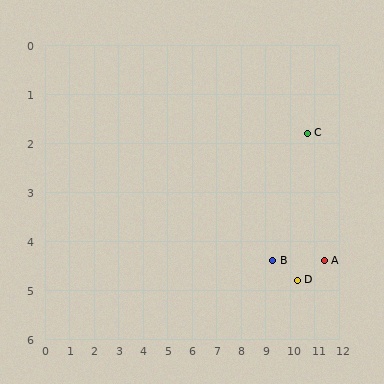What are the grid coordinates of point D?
Point D is at approximately (10.3, 4.8).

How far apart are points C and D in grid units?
Points C and D are about 3.0 grid units apart.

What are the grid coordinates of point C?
Point C is at approximately (10.7, 1.8).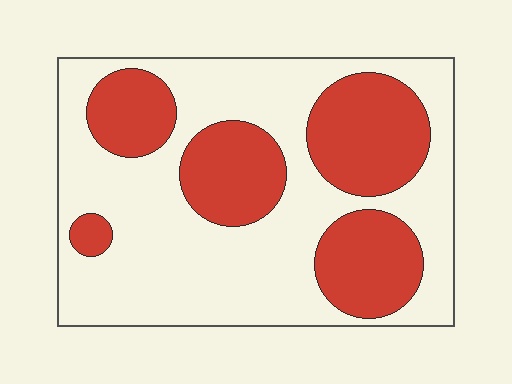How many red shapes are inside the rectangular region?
5.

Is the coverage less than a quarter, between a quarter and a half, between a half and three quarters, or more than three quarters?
Between a quarter and a half.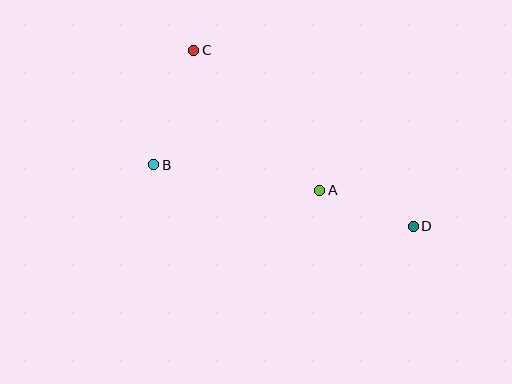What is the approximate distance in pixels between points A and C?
The distance between A and C is approximately 188 pixels.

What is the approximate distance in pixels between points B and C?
The distance between B and C is approximately 121 pixels.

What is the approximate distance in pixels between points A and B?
The distance between A and B is approximately 168 pixels.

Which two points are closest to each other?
Points A and D are closest to each other.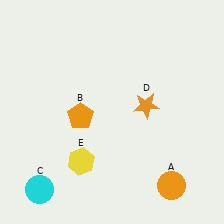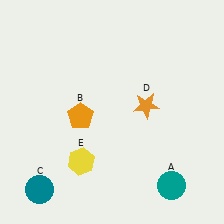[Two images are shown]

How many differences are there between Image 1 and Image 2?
There are 2 differences between the two images.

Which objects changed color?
A changed from orange to teal. C changed from cyan to teal.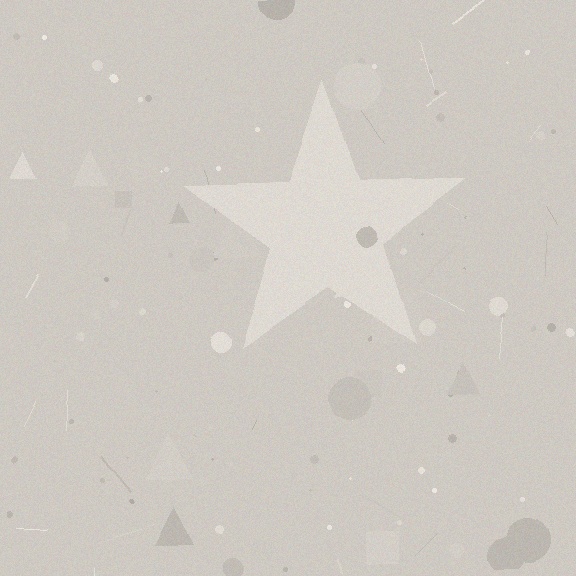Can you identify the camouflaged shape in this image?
The camouflaged shape is a star.